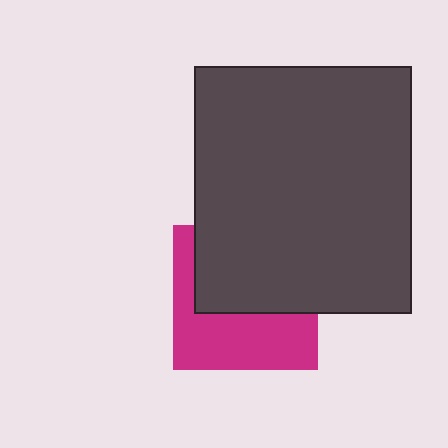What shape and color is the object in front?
The object in front is a dark gray rectangle.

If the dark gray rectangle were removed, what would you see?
You would see the complete magenta square.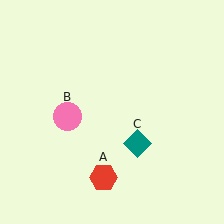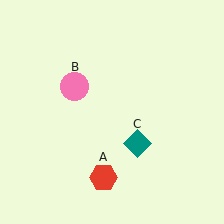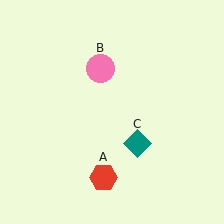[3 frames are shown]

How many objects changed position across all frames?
1 object changed position: pink circle (object B).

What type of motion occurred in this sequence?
The pink circle (object B) rotated clockwise around the center of the scene.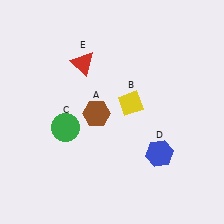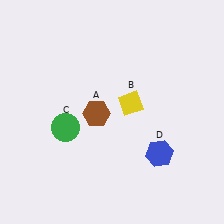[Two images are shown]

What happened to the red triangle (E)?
The red triangle (E) was removed in Image 2. It was in the top-left area of Image 1.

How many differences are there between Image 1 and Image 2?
There is 1 difference between the two images.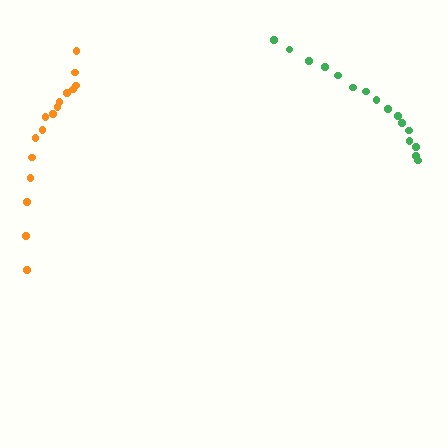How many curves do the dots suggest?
There are 2 distinct paths.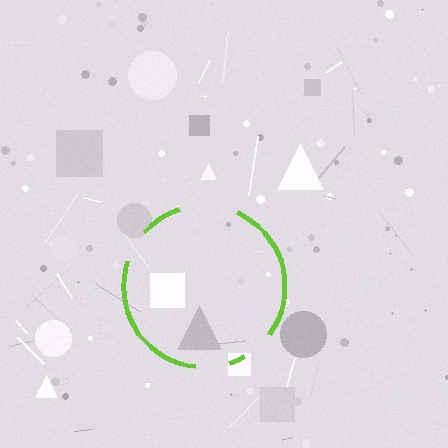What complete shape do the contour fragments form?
The contour fragments form a circle.